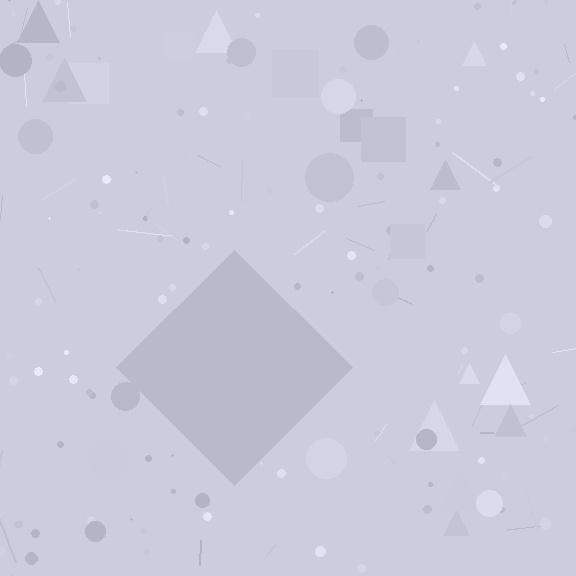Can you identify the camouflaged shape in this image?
The camouflaged shape is a diamond.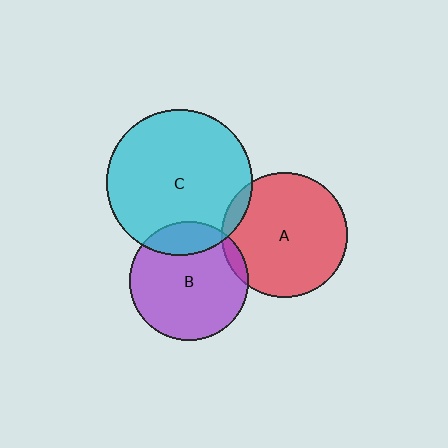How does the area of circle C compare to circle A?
Approximately 1.4 times.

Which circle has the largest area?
Circle C (cyan).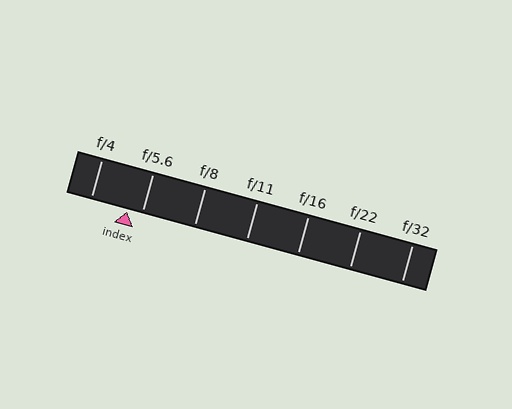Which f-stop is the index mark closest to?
The index mark is closest to f/5.6.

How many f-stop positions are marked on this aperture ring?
There are 7 f-stop positions marked.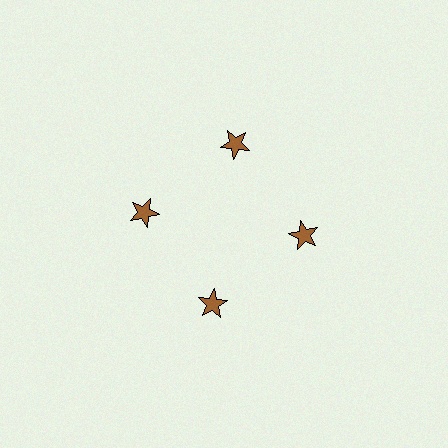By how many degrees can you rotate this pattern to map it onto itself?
The pattern maps onto itself every 90 degrees of rotation.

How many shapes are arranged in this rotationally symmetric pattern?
There are 4 shapes, arranged in 4 groups of 1.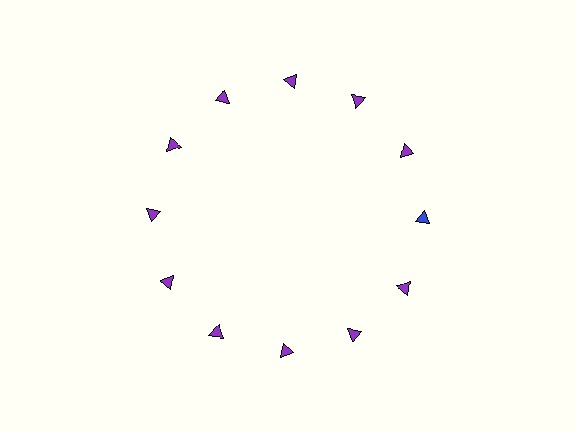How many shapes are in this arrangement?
There are 12 shapes arranged in a ring pattern.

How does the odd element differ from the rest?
It has a different color: blue instead of purple.